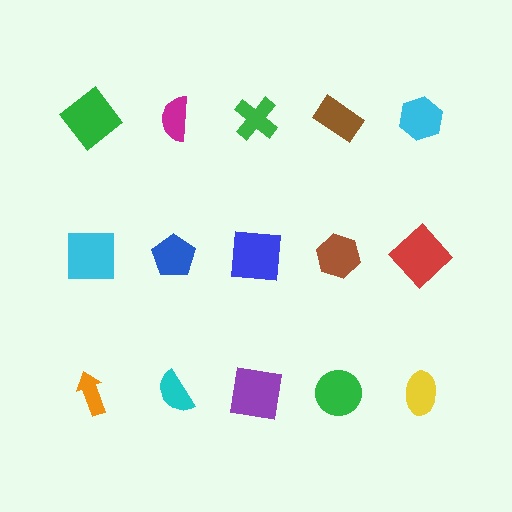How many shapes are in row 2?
5 shapes.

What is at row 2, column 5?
A red diamond.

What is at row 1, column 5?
A cyan hexagon.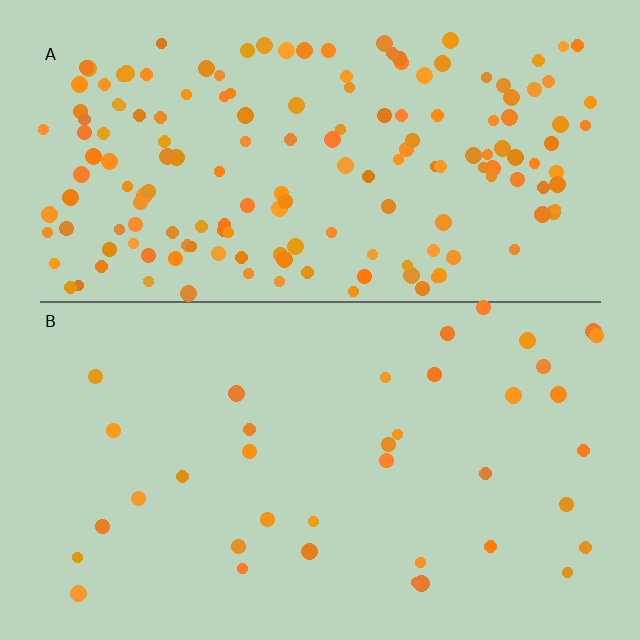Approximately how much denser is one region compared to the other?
Approximately 4.3× — region A over region B.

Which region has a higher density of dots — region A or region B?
A (the top).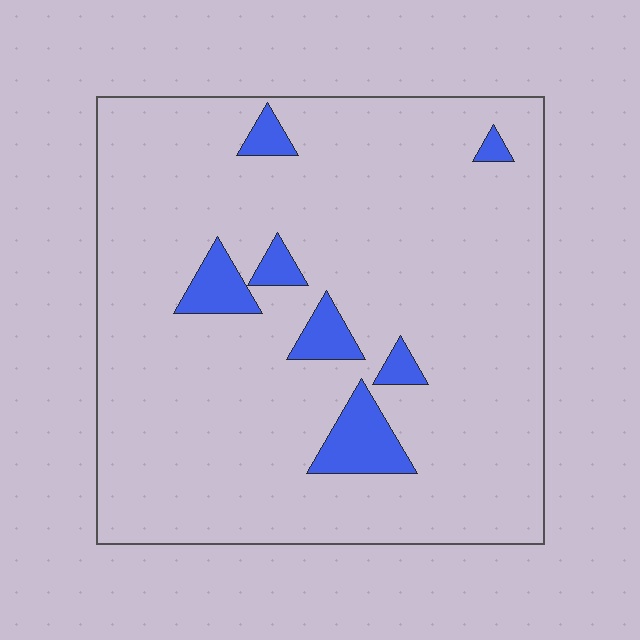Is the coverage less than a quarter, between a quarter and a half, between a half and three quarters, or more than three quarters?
Less than a quarter.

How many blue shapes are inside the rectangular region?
7.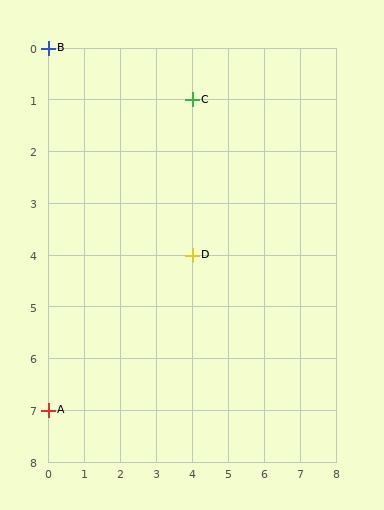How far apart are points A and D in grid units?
Points A and D are 4 columns and 3 rows apart (about 5.0 grid units diagonally).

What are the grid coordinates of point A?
Point A is at grid coordinates (0, 7).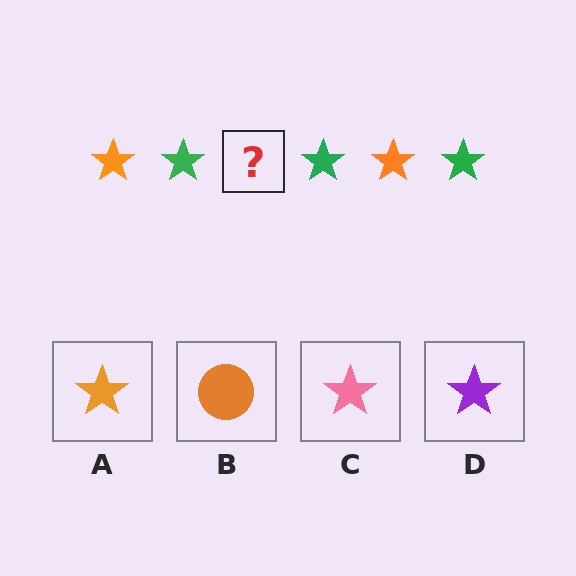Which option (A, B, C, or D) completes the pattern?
A.